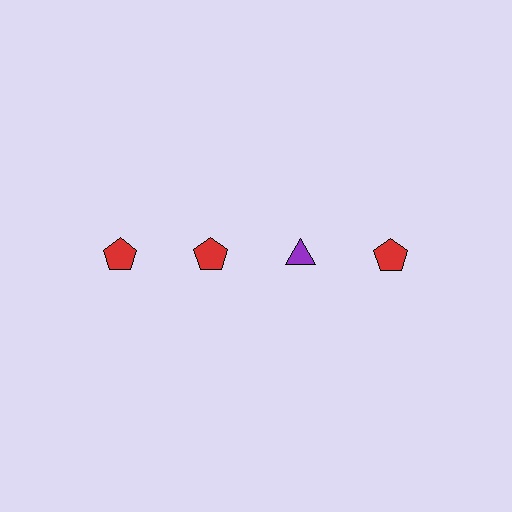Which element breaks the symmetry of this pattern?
The purple triangle in the top row, center column breaks the symmetry. All other shapes are red pentagons.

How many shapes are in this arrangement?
There are 4 shapes arranged in a grid pattern.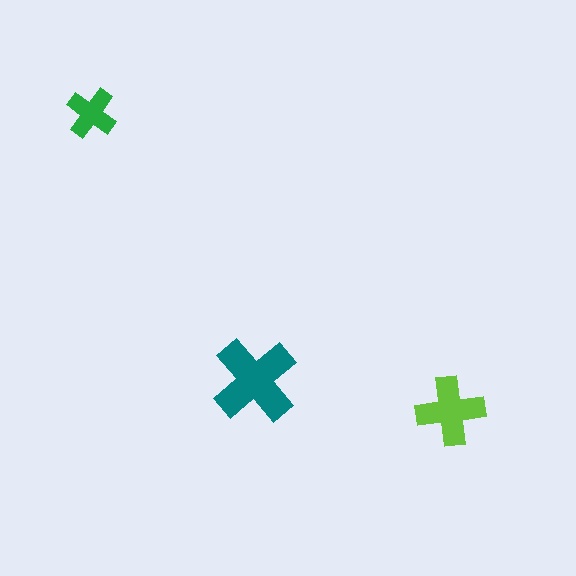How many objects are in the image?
There are 3 objects in the image.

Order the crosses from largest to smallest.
the teal one, the lime one, the green one.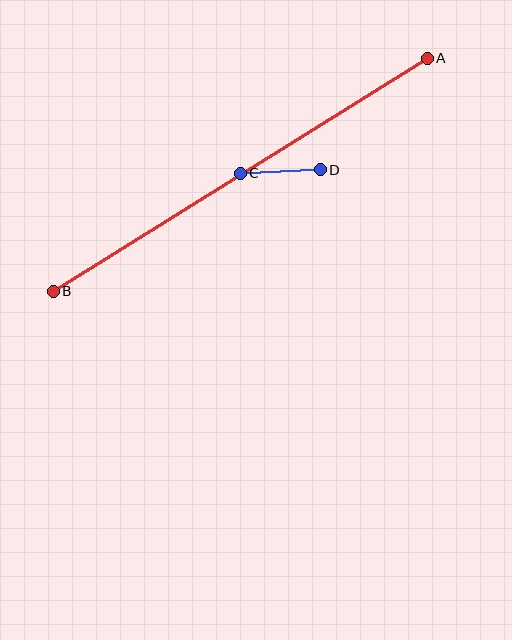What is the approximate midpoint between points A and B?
The midpoint is at approximately (240, 175) pixels.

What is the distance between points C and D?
The distance is approximately 80 pixels.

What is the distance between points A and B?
The distance is approximately 441 pixels.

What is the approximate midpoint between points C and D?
The midpoint is at approximately (280, 172) pixels.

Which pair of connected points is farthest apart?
Points A and B are farthest apart.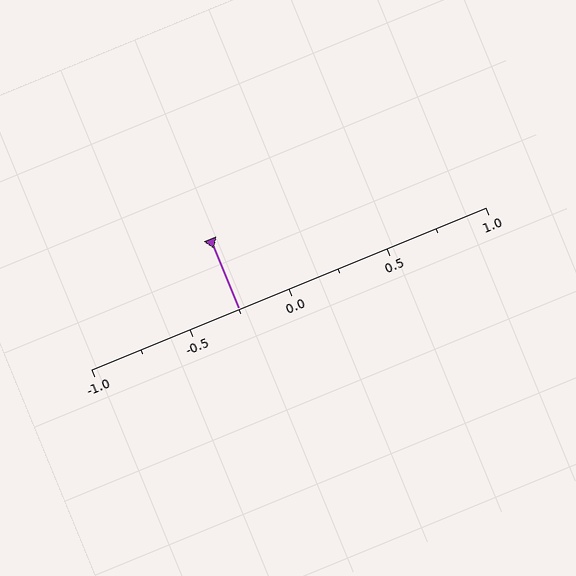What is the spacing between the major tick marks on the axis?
The major ticks are spaced 0.5 apart.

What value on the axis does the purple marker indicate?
The marker indicates approximately -0.25.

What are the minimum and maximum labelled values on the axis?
The axis runs from -1.0 to 1.0.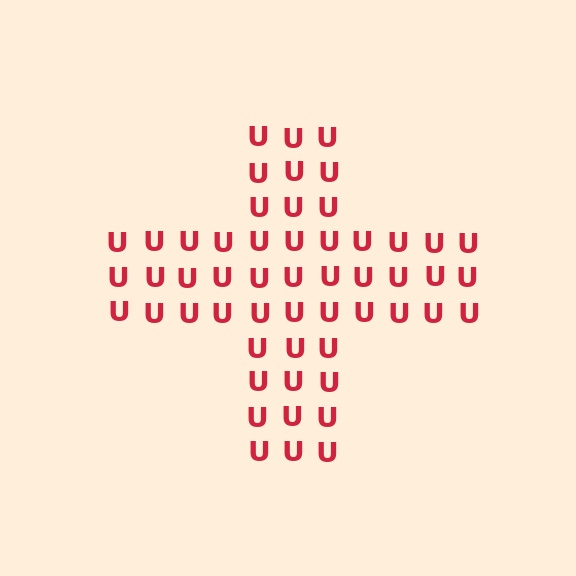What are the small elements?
The small elements are letter U's.